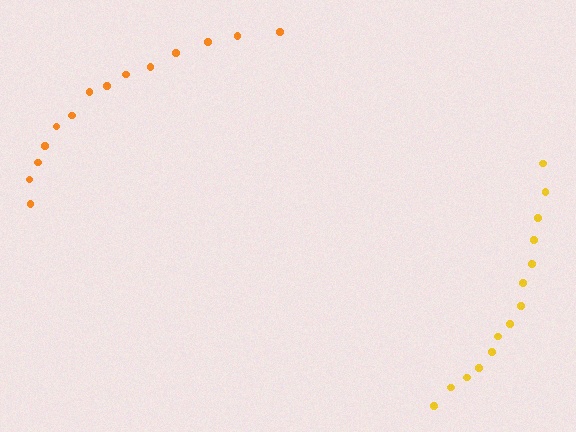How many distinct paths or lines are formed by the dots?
There are 2 distinct paths.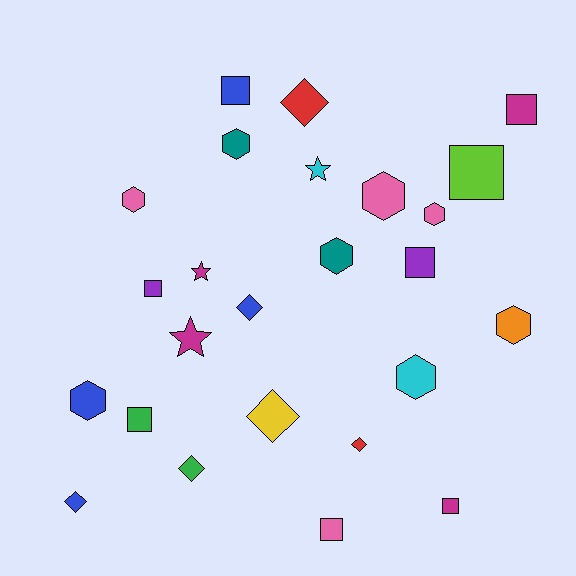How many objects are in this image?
There are 25 objects.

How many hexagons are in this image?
There are 8 hexagons.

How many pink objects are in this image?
There are 4 pink objects.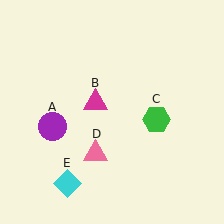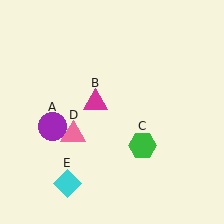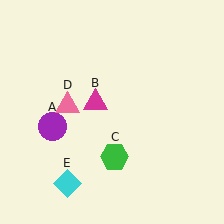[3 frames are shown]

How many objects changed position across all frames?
2 objects changed position: green hexagon (object C), pink triangle (object D).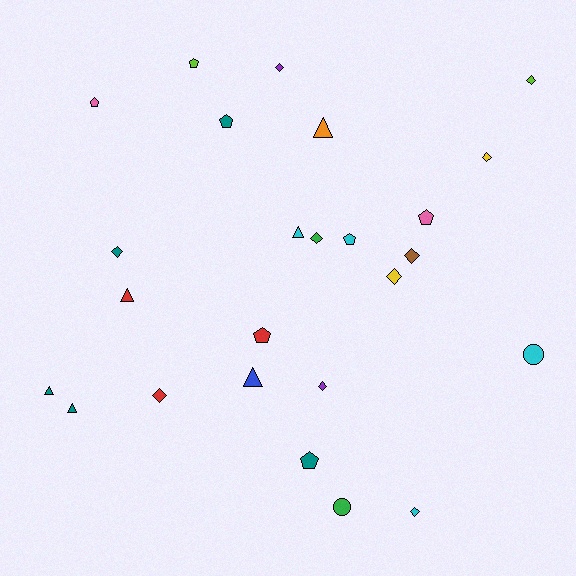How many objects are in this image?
There are 25 objects.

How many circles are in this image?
There are 2 circles.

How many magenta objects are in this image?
There are no magenta objects.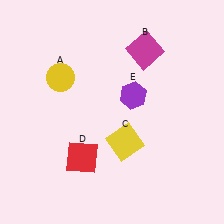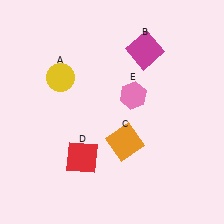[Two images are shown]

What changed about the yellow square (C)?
In Image 1, C is yellow. In Image 2, it changed to orange.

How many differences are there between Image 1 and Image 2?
There are 2 differences between the two images.